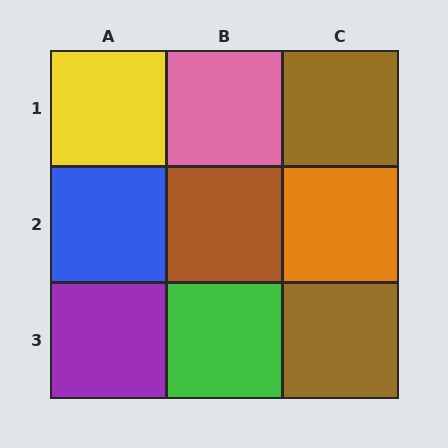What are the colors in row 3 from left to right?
Purple, green, brown.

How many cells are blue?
1 cell is blue.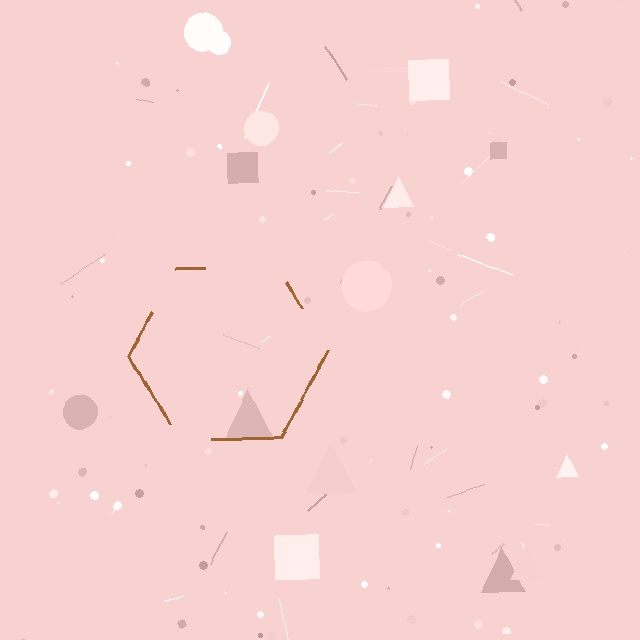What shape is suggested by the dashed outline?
The dashed outline suggests a hexagon.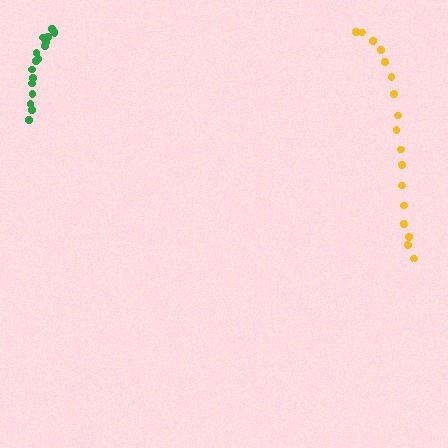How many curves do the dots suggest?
There are 2 distinct paths.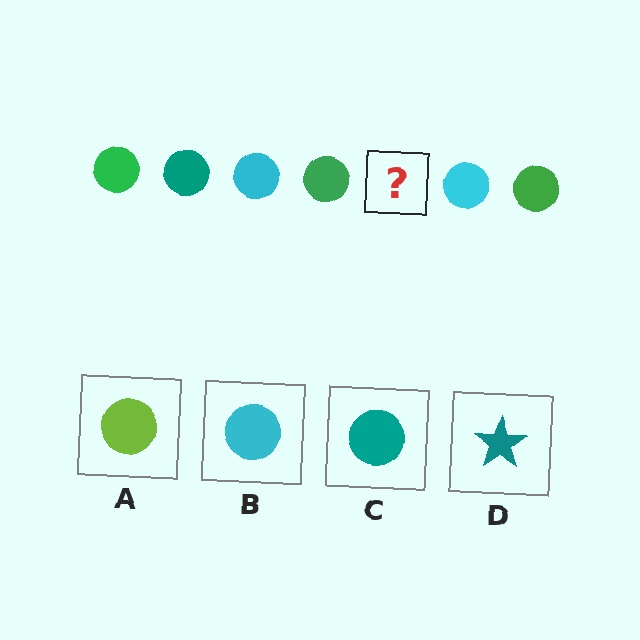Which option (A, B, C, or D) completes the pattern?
C.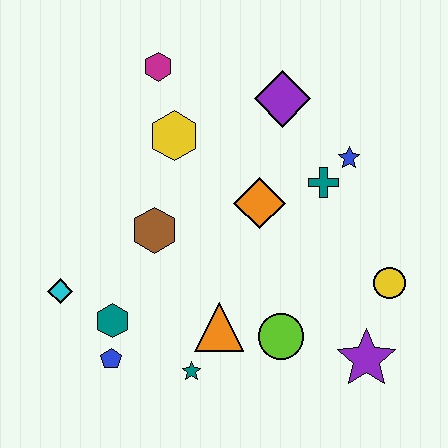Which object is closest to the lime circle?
The orange triangle is closest to the lime circle.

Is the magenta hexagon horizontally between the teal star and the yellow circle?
No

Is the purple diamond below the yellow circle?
No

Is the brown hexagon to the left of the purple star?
Yes